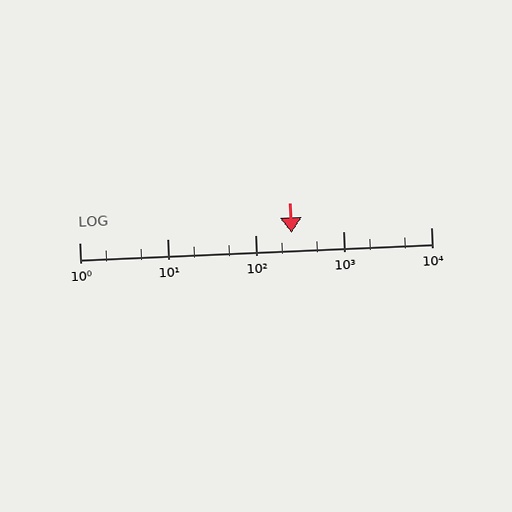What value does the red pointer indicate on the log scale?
The pointer indicates approximately 260.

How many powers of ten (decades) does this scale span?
The scale spans 4 decades, from 1 to 10000.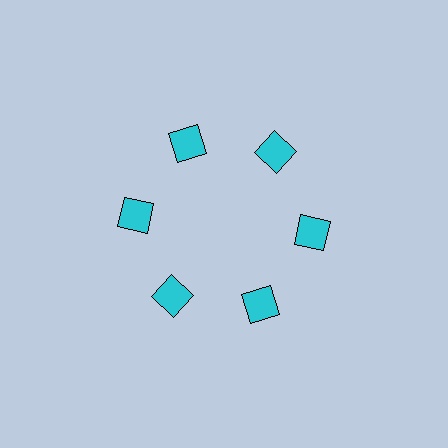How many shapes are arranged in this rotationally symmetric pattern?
There are 6 shapes, arranged in 6 groups of 1.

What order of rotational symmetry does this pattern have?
This pattern has 6-fold rotational symmetry.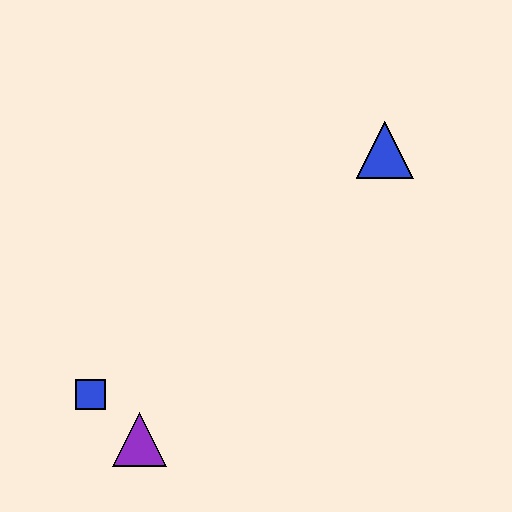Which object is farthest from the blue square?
The blue triangle is farthest from the blue square.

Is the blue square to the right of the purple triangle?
No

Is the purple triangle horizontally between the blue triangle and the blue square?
Yes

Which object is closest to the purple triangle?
The blue square is closest to the purple triangle.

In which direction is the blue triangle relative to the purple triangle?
The blue triangle is above the purple triangle.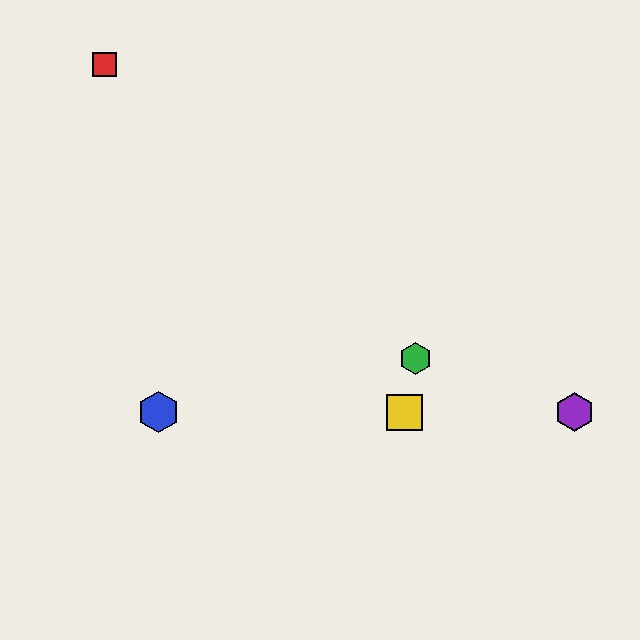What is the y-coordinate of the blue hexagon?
The blue hexagon is at y≈412.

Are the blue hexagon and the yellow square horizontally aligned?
Yes, both are at y≈412.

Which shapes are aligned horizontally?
The blue hexagon, the yellow square, the purple hexagon are aligned horizontally.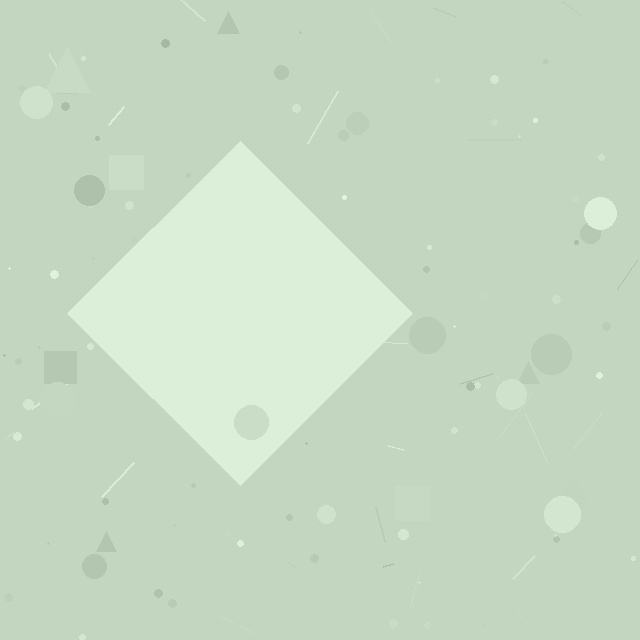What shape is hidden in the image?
A diamond is hidden in the image.